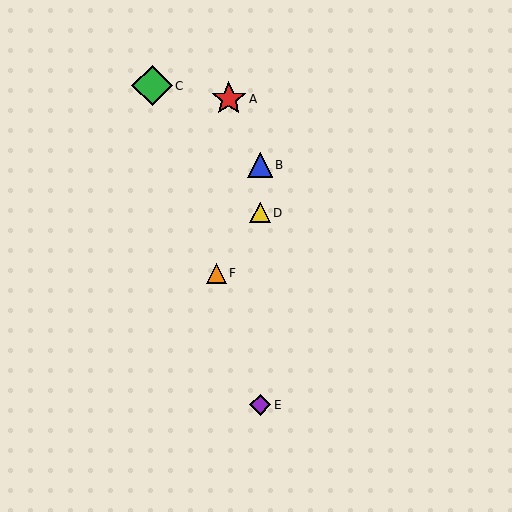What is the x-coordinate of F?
Object F is at x≈216.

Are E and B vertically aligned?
Yes, both are at x≈260.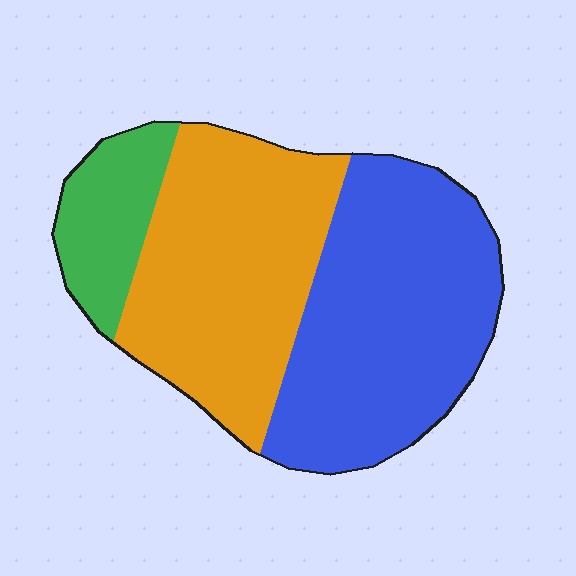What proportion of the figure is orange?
Orange takes up between a third and a half of the figure.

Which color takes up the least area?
Green, at roughly 15%.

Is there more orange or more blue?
Blue.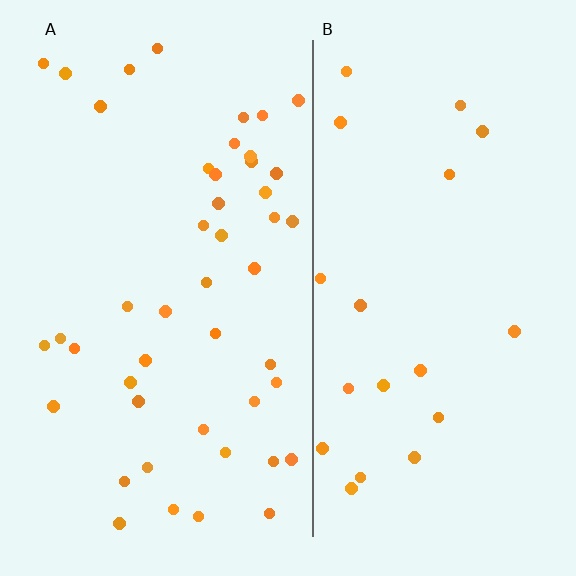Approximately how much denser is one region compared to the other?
Approximately 2.3× — region A over region B.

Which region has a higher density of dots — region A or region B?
A (the left).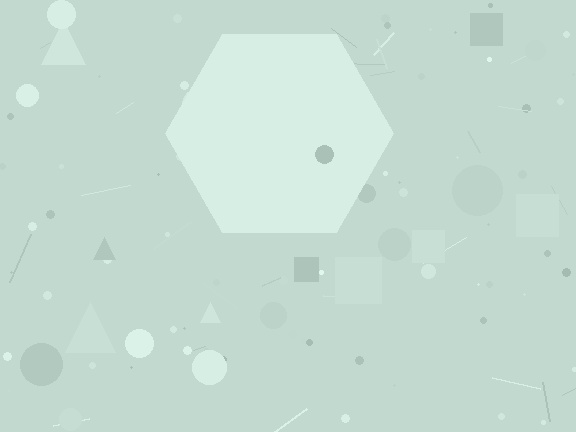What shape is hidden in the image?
A hexagon is hidden in the image.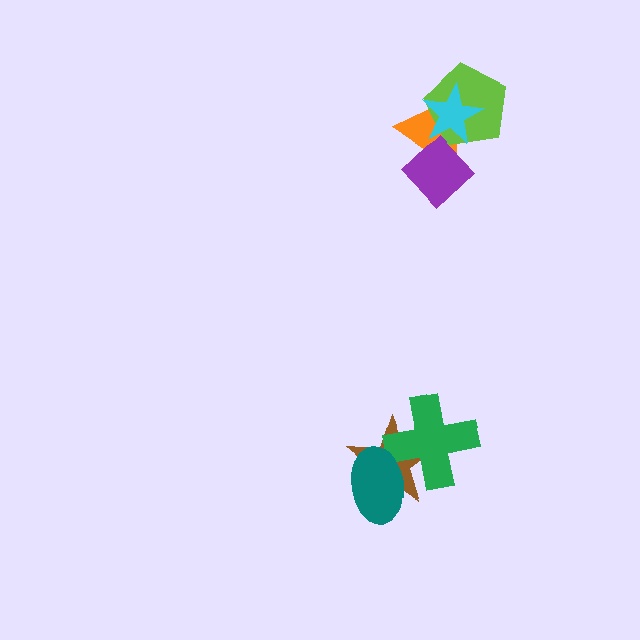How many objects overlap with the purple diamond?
3 objects overlap with the purple diamond.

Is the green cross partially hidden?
Yes, it is partially covered by another shape.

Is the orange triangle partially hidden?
Yes, it is partially covered by another shape.